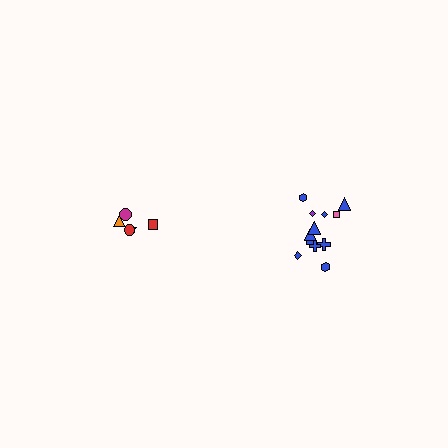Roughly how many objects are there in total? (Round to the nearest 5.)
Roughly 15 objects in total.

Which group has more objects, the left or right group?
The right group.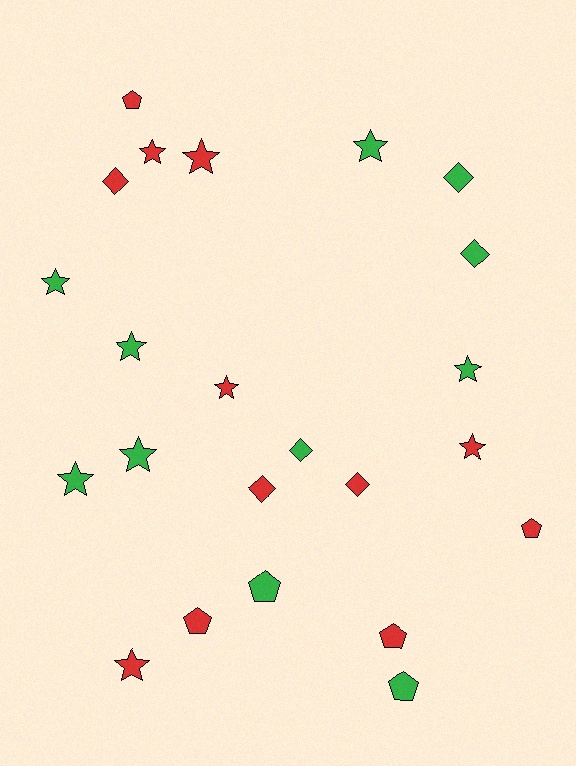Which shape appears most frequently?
Star, with 11 objects.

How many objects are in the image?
There are 23 objects.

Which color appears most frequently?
Red, with 12 objects.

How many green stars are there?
There are 6 green stars.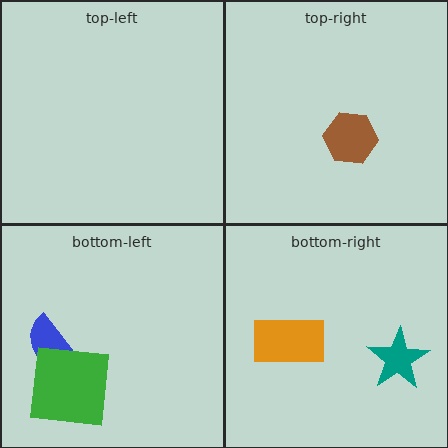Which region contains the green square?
The bottom-left region.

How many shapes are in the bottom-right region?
2.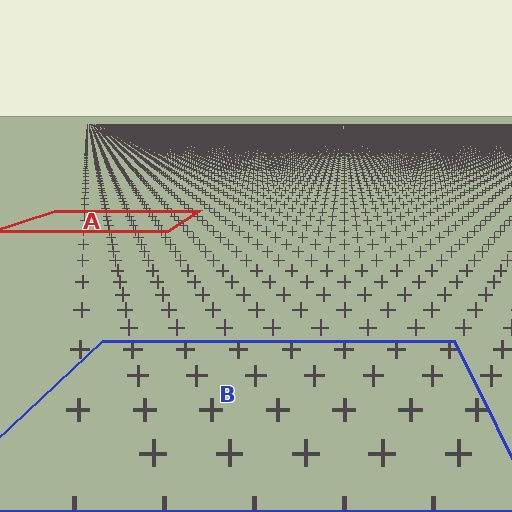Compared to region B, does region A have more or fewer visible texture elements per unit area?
Region A has more texture elements per unit area — they are packed more densely because it is farther away.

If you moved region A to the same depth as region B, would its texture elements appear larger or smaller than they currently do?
They would appear larger. At a closer depth, the same texture elements are projected at a bigger on-screen size.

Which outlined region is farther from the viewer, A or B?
Region A is farther from the viewer — the texture elements inside it appear smaller and more densely packed.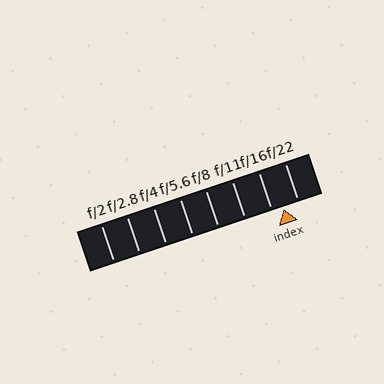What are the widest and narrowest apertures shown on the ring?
The widest aperture shown is f/2 and the narrowest is f/22.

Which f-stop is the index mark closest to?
The index mark is closest to f/16.